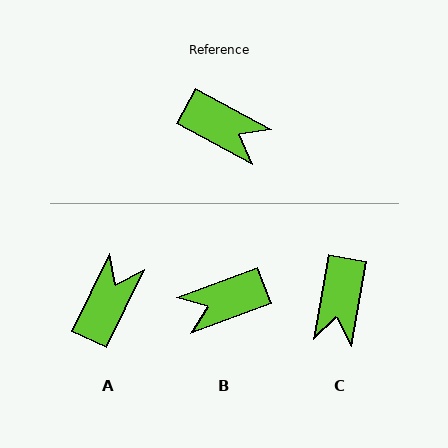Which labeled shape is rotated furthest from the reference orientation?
B, about 131 degrees away.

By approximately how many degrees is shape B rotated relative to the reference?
Approximately 131 degrees clockwise.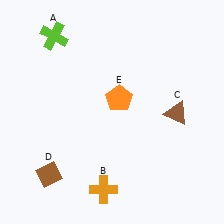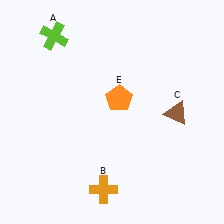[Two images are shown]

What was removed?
The brown diamond (D) was removed in Image 2.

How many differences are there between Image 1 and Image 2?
There is 1 difference between the two images.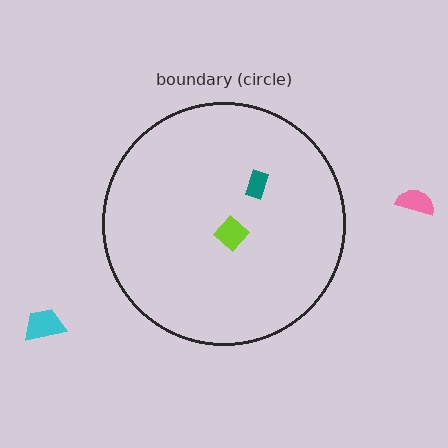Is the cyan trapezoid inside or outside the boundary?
Outside.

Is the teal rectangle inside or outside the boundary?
Inside.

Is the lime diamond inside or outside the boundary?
Inside.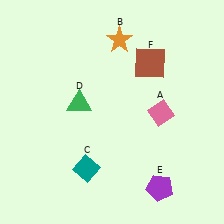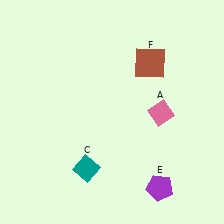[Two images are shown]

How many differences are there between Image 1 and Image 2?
There are 2 differences between the two images.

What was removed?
The green triangle (D), the orange star (B) were removed in Image 2.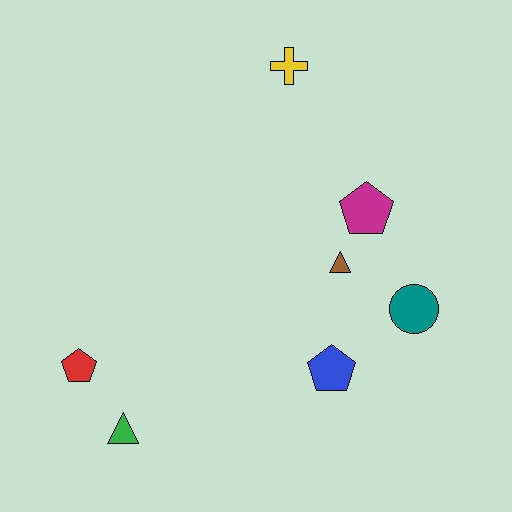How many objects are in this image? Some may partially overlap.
There are 7 objects.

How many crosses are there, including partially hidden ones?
There is 1 cross.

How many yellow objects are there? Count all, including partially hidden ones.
There is 1 yellow object.